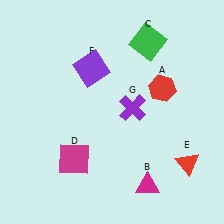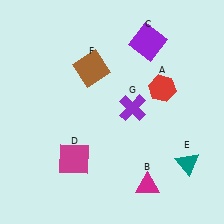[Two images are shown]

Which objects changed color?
C changed from green to purple. E changed from red to teal. F changed from purple to brown.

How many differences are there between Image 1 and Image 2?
There are 3 differences between the two images.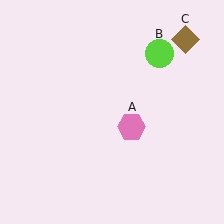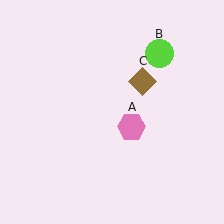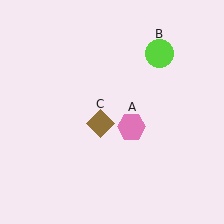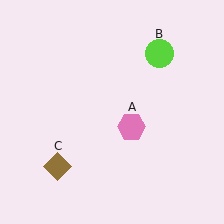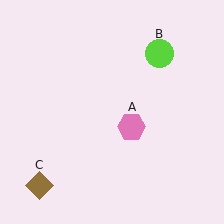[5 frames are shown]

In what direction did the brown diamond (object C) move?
The brown diamond (object C) moved down and to the left.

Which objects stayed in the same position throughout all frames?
Pink hexagon (object A) and lime circle (object B) remained stationary.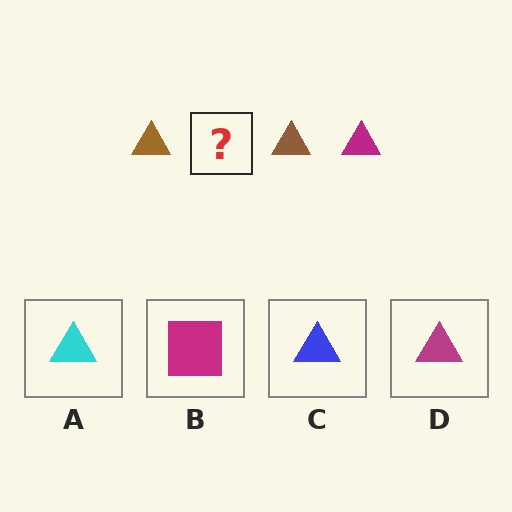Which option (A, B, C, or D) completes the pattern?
D.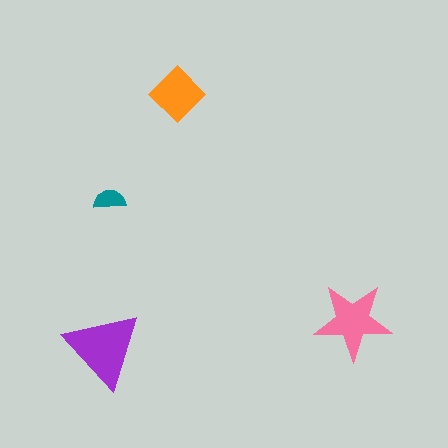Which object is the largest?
The purple triangle.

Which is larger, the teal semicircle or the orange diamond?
The orange diamond.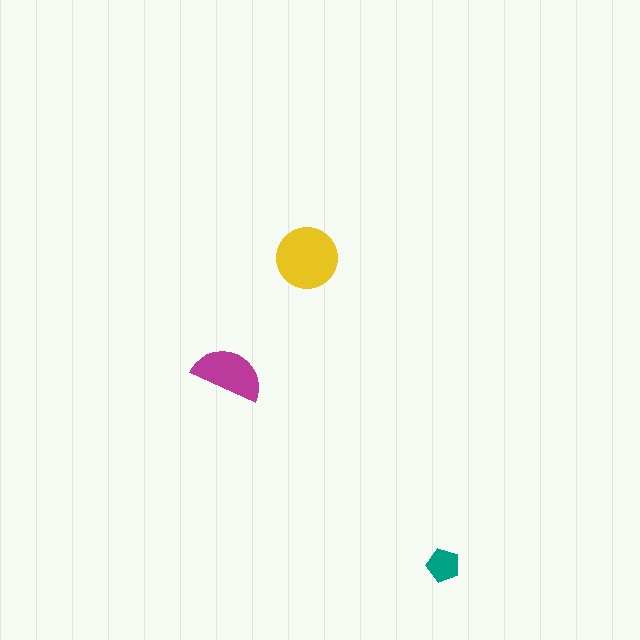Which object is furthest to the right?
The teal pentagon is rightmost.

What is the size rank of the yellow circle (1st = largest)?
1st.